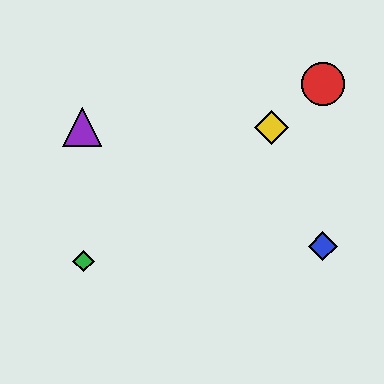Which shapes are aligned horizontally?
The yellow diamond, the purple triangle are aligned horizontally.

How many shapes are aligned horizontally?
2 shapes (the yellow diamond, the purple triangle) are aligned horizontally.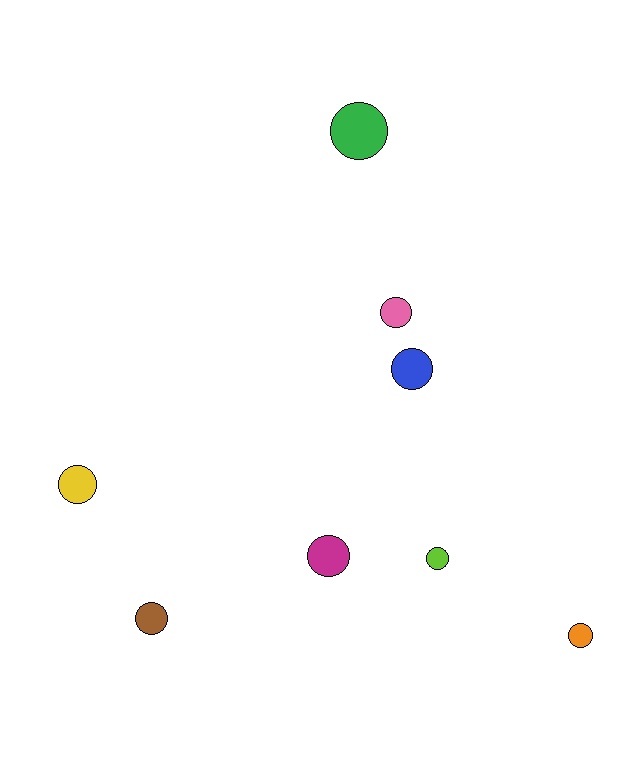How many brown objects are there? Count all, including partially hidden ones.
There is 1 brown object.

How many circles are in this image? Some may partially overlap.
There are 8 circles.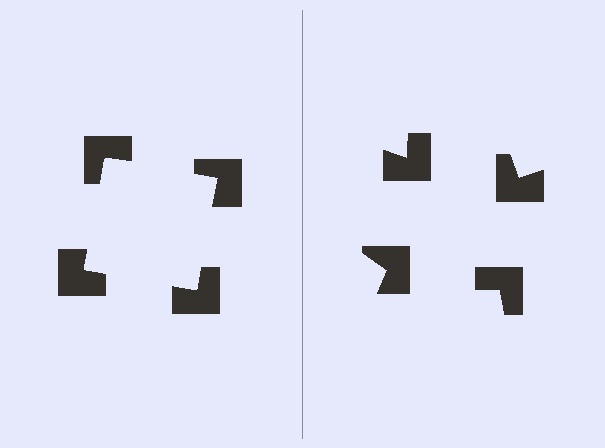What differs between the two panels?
The notched squares are positioned identically on both sides; only the wedge orientations differ. On the left they align to a square; on the right they are misaligned.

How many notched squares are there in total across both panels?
8 — 4 on each side.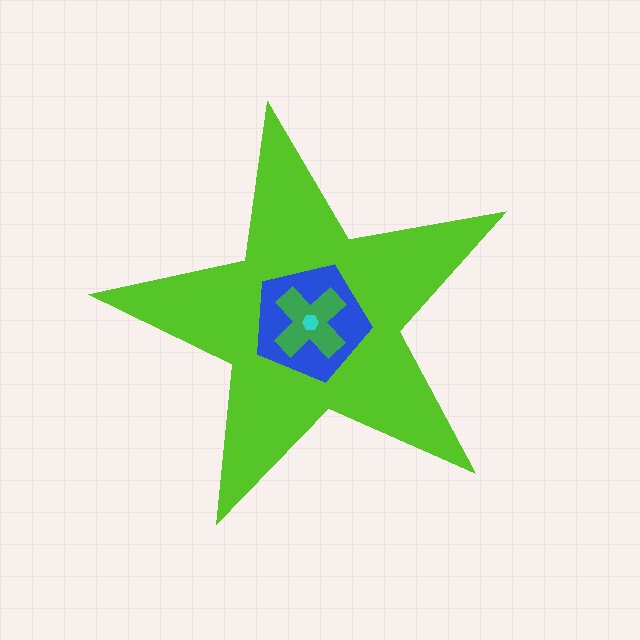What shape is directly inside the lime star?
The blue pentagon.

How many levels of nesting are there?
4.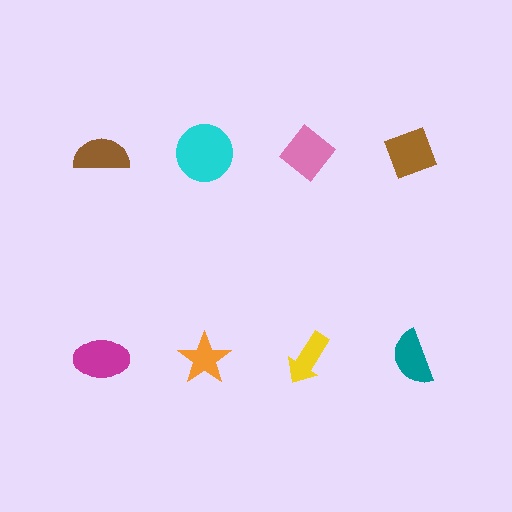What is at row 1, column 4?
A brown diamond.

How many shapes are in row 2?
4 shapes.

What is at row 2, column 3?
A yellow arrow.